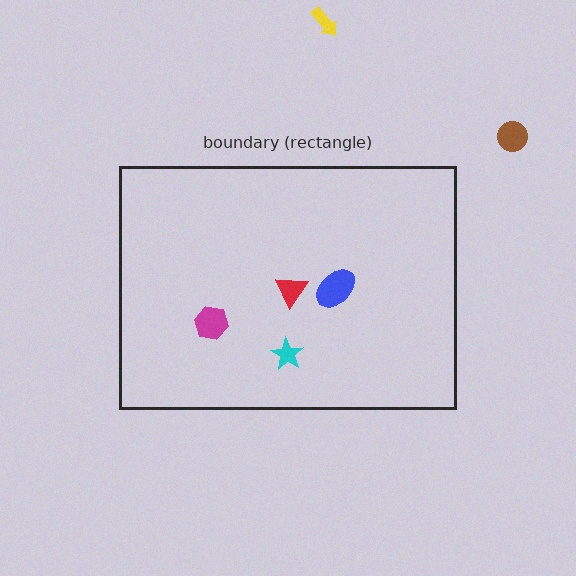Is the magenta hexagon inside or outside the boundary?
Inside.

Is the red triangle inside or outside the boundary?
Inside.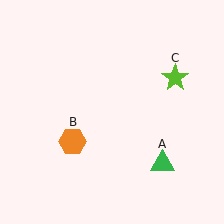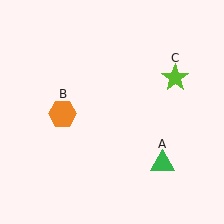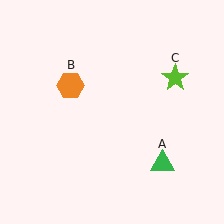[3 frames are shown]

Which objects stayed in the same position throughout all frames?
Green triangle (object A) and lime star (object C) remained stationary.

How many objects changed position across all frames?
1 object changed position: orange hexagon (object B).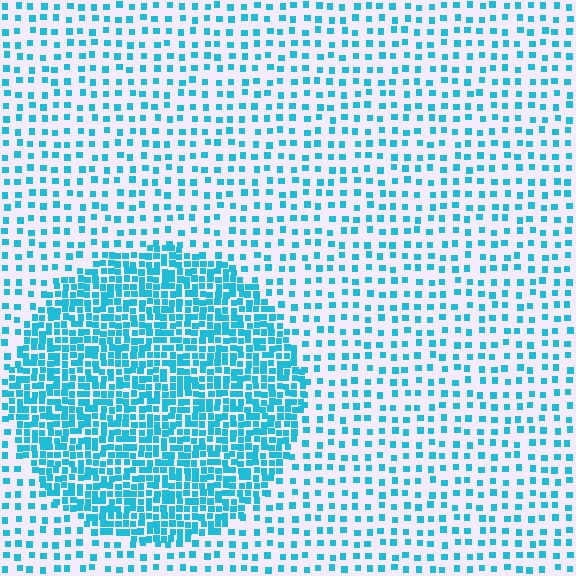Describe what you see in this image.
The image contains small cyan elements arranged at two different densities. A circle-shaped region is visible where the elements are more densely packed than the surrounding area.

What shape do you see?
I see a circle.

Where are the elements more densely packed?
The elements are more densely packed inside the circle boundary.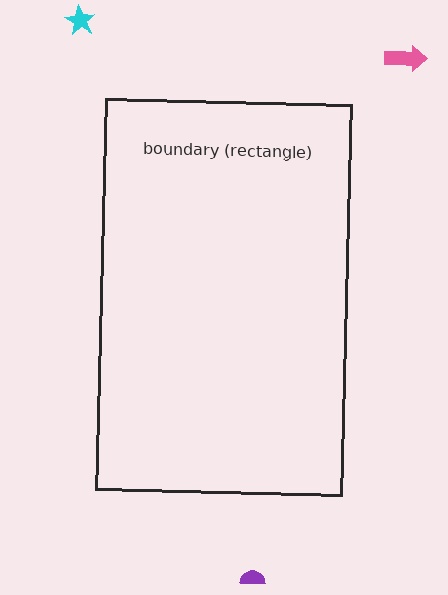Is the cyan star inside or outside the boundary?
Outside.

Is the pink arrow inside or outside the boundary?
Outside.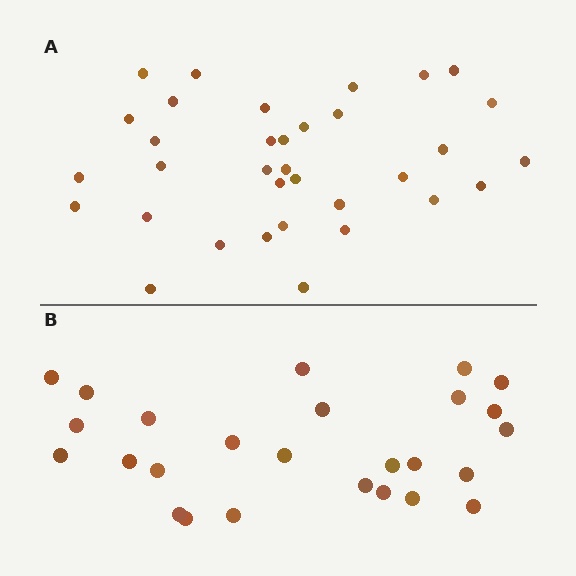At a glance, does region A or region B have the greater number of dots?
Region A (the top region) has more dots.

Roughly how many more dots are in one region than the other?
Region A has roughly 8 or so more dots than region B.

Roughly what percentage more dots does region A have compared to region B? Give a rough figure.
About 30% more.